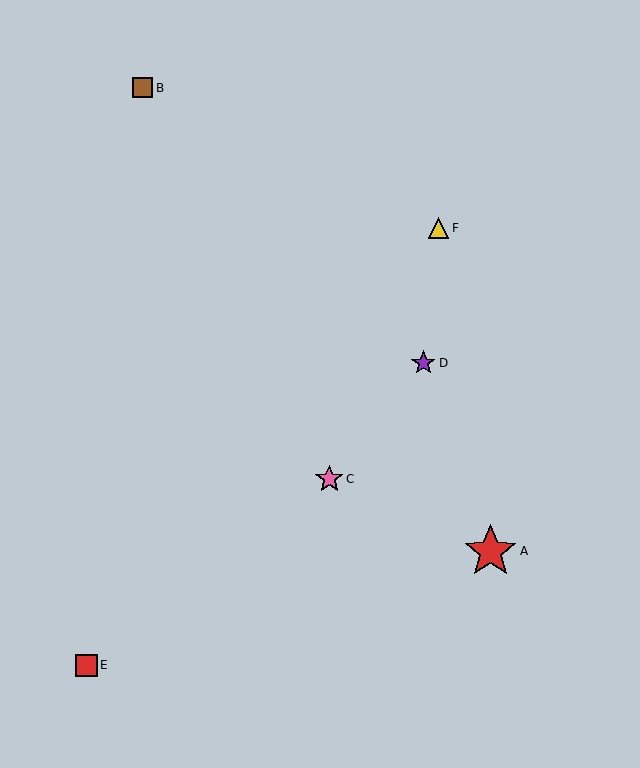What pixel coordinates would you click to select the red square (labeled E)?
Click at (86, 665) to select the red square E.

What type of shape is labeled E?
Shape E is a red square.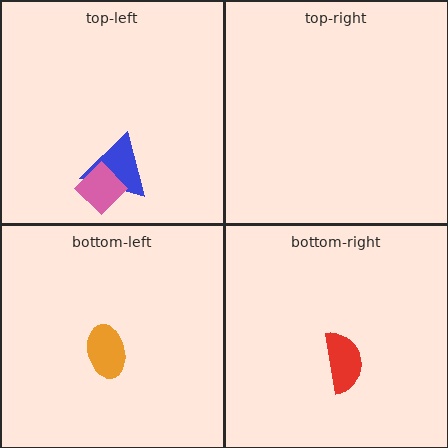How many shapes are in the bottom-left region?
1.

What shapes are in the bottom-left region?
The orange ellipse.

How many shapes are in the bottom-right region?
1.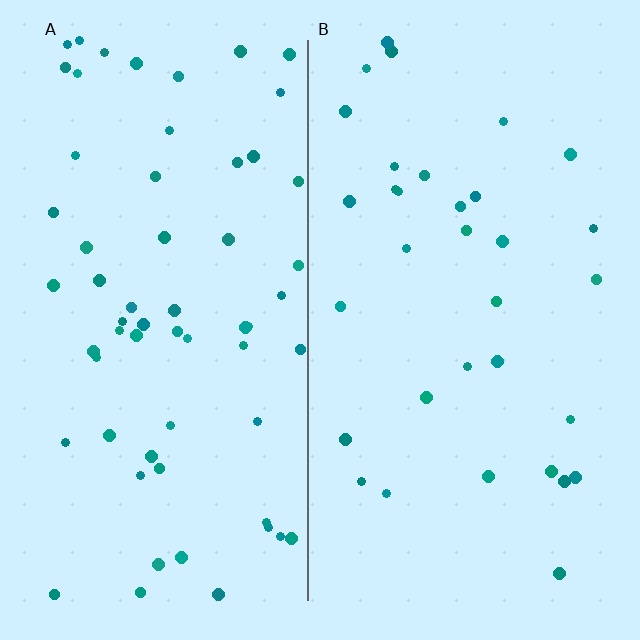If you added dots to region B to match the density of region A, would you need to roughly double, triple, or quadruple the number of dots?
Approximately double.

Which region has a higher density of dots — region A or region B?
A (the left).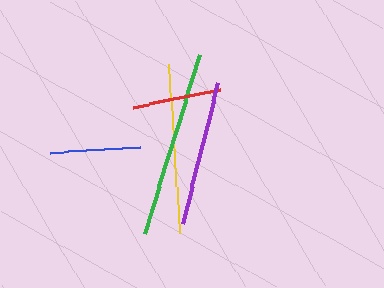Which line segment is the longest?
The green line is the longest at approximately 187 pixels.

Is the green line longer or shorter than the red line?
The green line is longer than the red line.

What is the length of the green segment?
The green segment is approximately 187 pixels long.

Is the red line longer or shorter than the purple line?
The purple line is longer than the red line.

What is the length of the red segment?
The red segment is approximately 90 pixels long.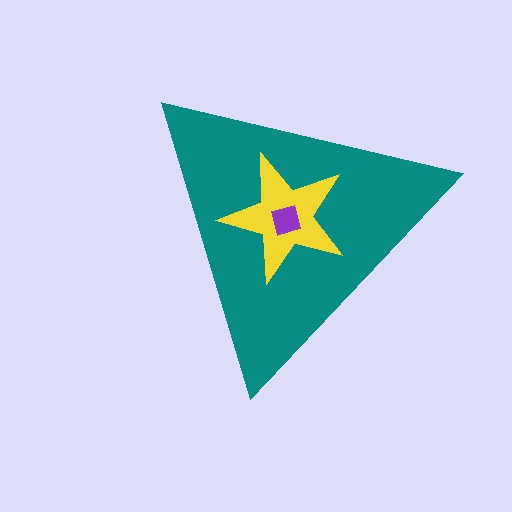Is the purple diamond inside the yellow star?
Yes.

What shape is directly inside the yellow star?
The purple diamond.